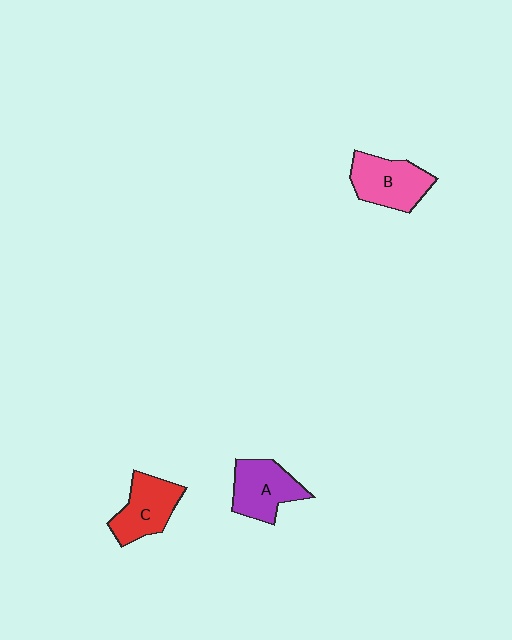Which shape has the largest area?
Shape B (pink).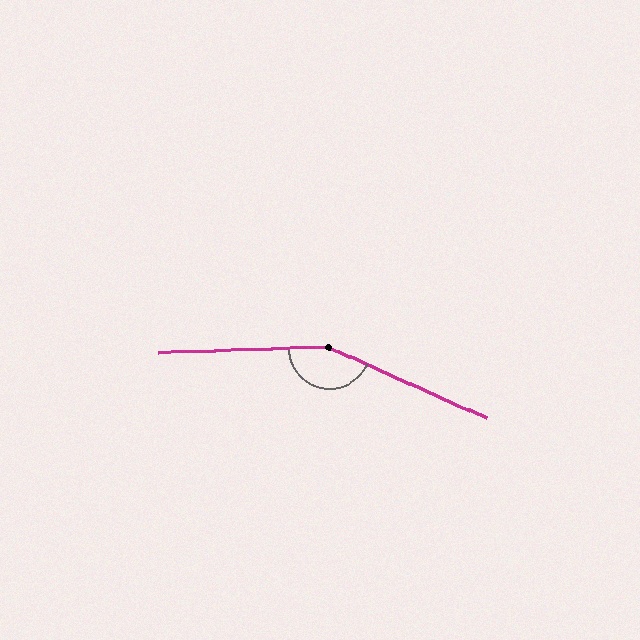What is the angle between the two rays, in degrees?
Approximately 154 degrees.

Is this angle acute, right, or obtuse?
It is obtuse.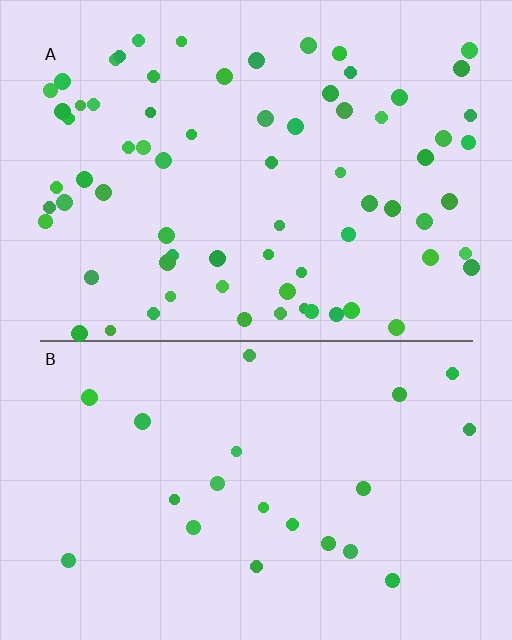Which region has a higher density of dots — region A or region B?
A (the top).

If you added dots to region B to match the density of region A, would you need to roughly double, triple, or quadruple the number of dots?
Approximately triple.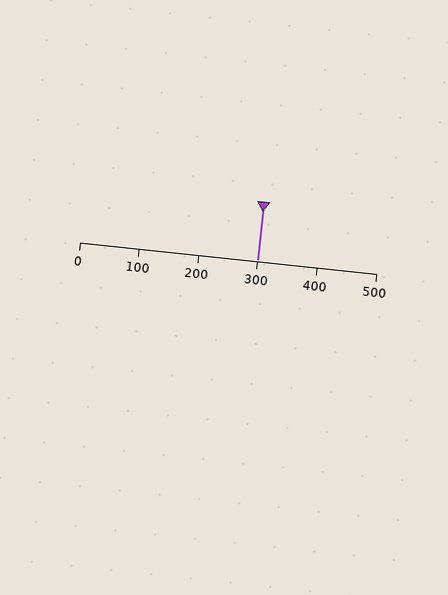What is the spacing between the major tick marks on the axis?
The major ticks are spaced 100 apart.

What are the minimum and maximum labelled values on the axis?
The axis runs from 0 to 500.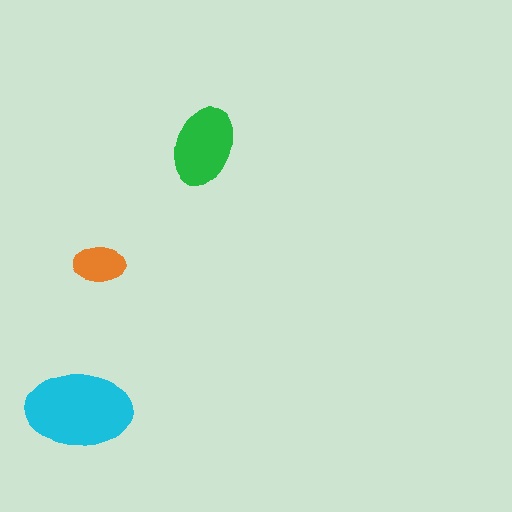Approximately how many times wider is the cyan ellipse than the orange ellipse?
About 2 times wider.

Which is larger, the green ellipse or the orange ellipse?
The green one.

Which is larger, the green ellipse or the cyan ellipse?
The cyan one.